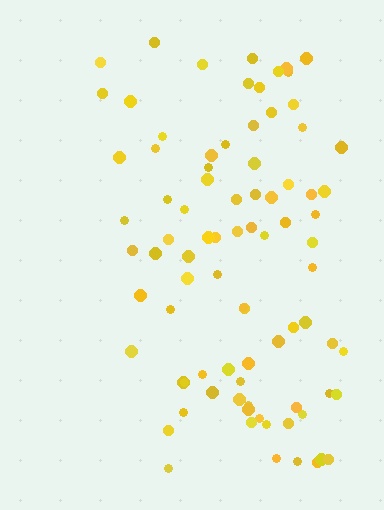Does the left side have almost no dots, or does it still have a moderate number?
Still a moderate number, just noticeably fewer than the right.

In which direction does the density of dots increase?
From left to right, with the right side densest.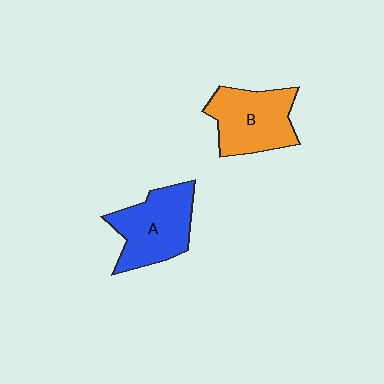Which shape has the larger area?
Shape A (blue).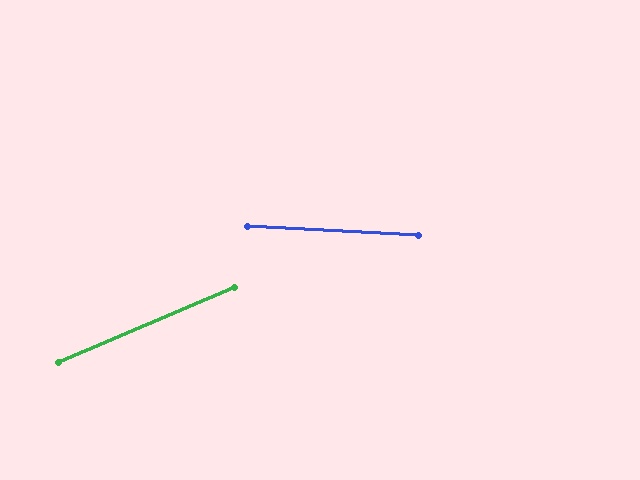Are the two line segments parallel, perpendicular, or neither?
Neither parallel nor perpendicular — they differ by about 26°.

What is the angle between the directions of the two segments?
Approximately 26 degrees.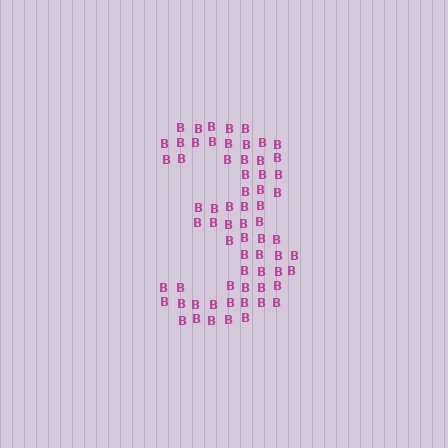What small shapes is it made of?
It is made of small letter B's.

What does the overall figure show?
The overall figure shows the digit 3.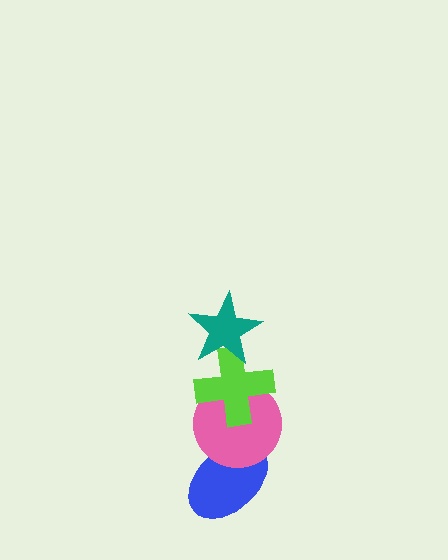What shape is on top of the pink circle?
The lime cross is on top of the pink circle.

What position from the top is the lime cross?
The lime cross is 2nd from the top.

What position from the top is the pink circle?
The pink circle is 3rd from the top.